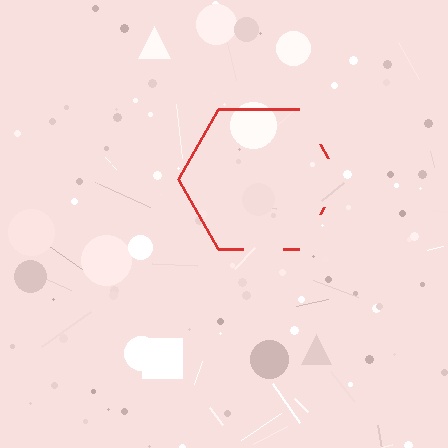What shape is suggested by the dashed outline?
The dashed outline suggests a hexagon.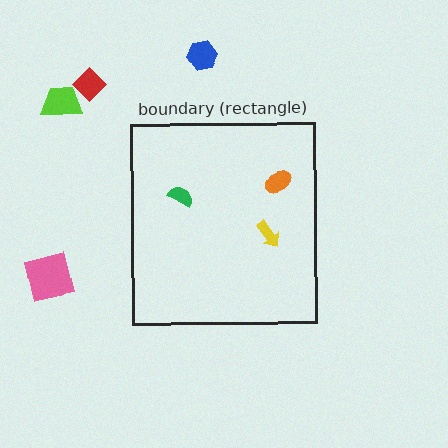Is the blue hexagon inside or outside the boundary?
Outside.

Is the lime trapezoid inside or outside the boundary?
Outside.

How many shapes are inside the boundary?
3 inside, 4 outside.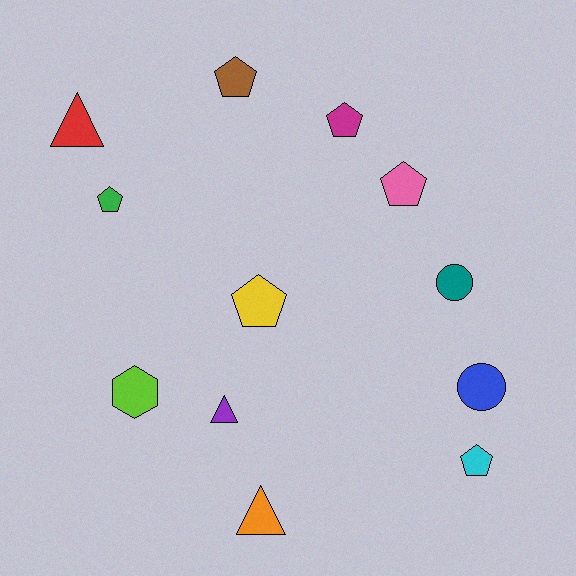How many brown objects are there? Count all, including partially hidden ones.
There is 1 brown object.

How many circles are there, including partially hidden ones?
There are 2 circles.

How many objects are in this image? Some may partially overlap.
There are 12 objects.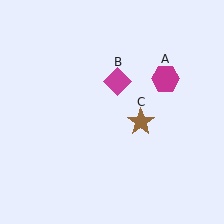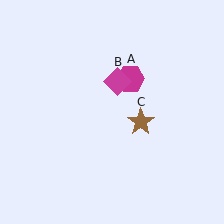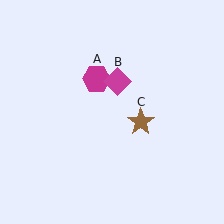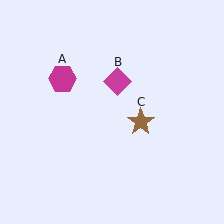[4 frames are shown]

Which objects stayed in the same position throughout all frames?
Magenta diamond (object B) and brown star (object C) remained stationary.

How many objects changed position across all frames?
1 object changed position: magenta hexagon (object A).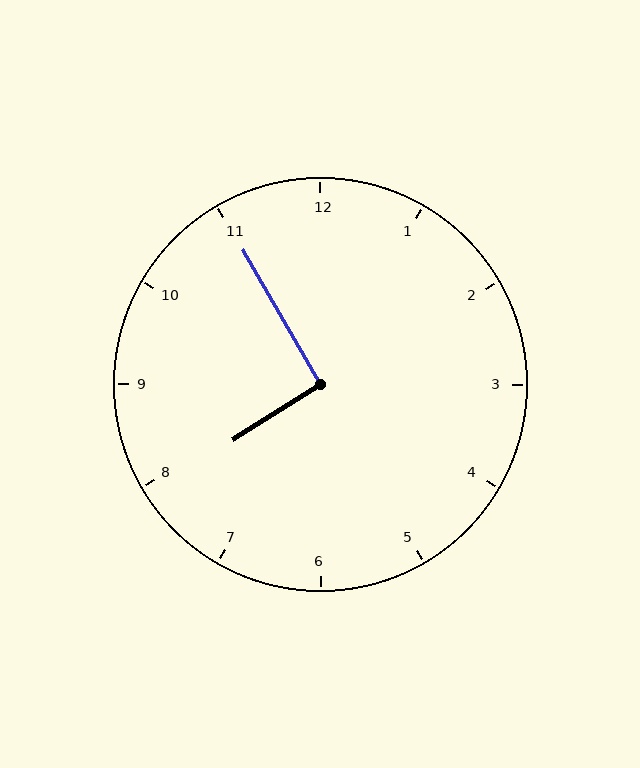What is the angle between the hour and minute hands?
Approximately 92 degrees.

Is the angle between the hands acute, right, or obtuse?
It is right.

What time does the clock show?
7:55.